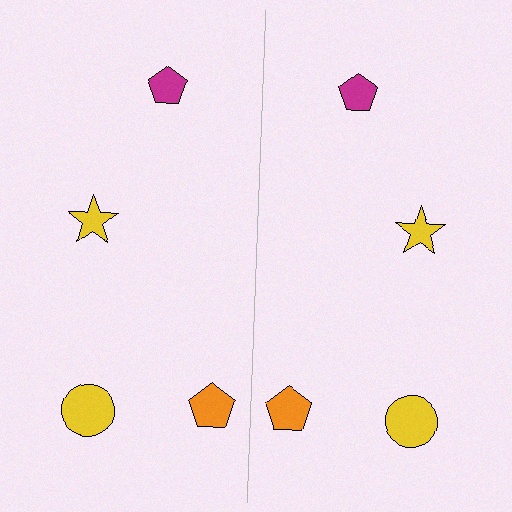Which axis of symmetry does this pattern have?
The pattern has a vertical axis of symmetry running through the center of the image.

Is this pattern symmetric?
Yes, this pattern has bilateral (reflection) symmetry.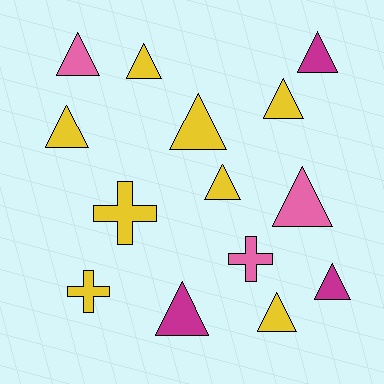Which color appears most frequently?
Yellow, with 8 objects.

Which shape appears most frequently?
Triangle, with 11 objects.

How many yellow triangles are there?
There are 6 yellow triangles.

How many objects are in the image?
There are 14 objects.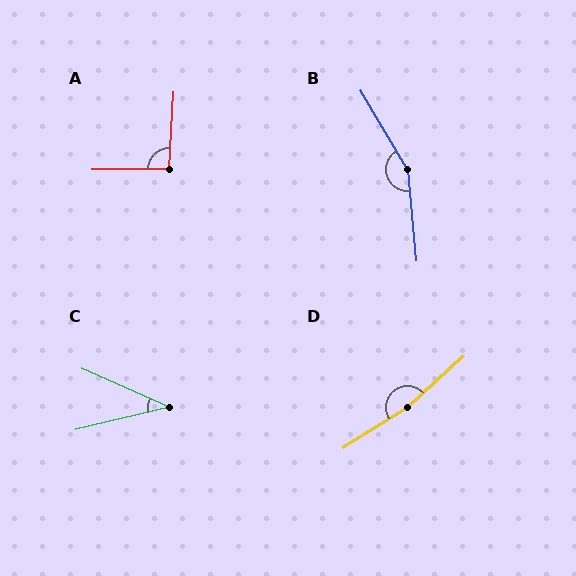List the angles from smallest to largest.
C (37°), A (94°), B (155°), D (170°).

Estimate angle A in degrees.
Approximately 94 degrees.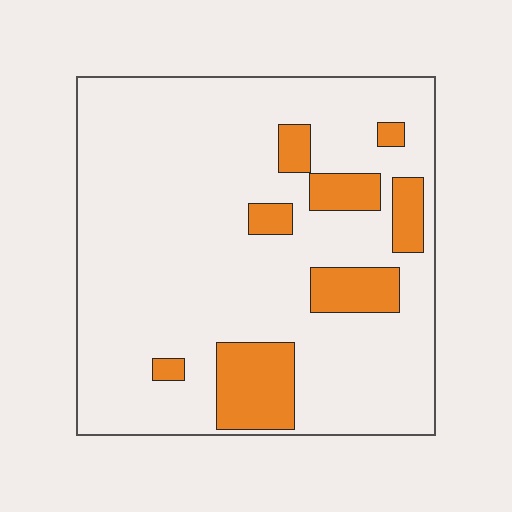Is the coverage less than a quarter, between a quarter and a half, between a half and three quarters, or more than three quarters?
Less than a quarter.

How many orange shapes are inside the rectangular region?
8.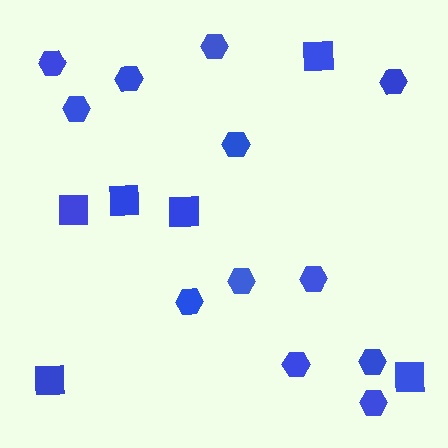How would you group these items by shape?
There are 2 groups: one group of hexagons (12) and one group of squares (6).